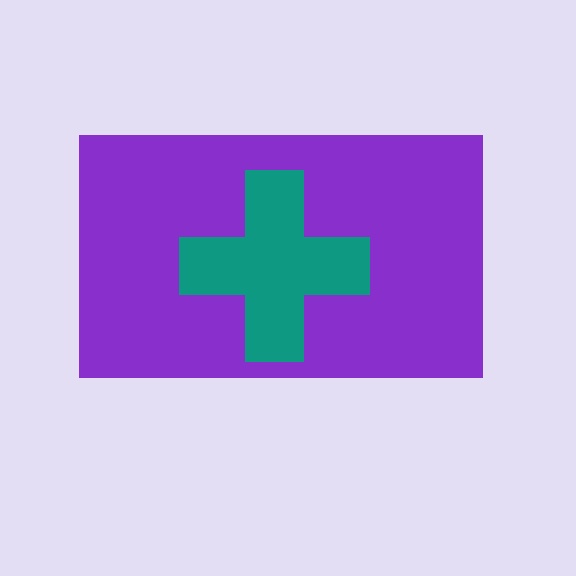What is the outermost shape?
The purple rectangle.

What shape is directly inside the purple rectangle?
The teal cross.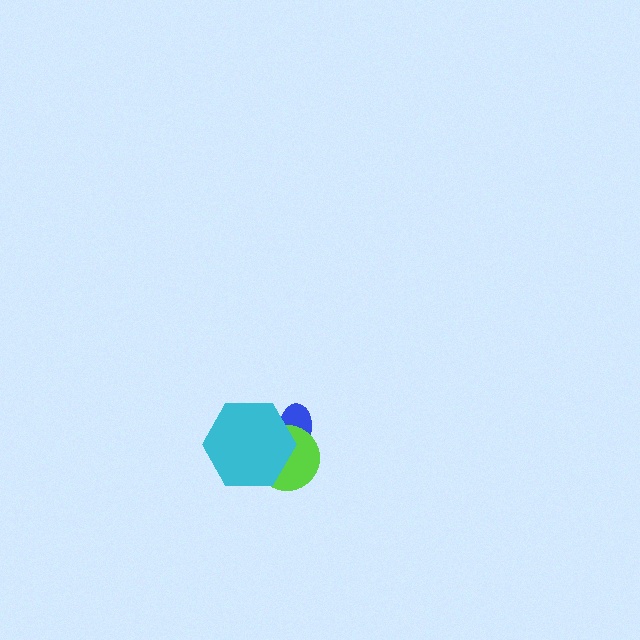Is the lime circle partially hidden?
Yes, it is partially covered by another shape.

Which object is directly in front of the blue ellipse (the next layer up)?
The lime circle is directly in front of the blue ellipse.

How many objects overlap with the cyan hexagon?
2 objects overlap with the cyan hexagon.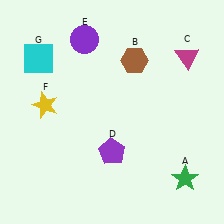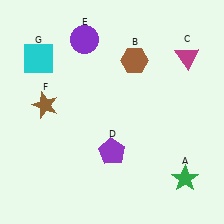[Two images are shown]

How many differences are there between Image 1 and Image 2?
There is 1 difference between the two images.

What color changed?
The star (F) changed from yellow in Image 1 to brown in Image 2.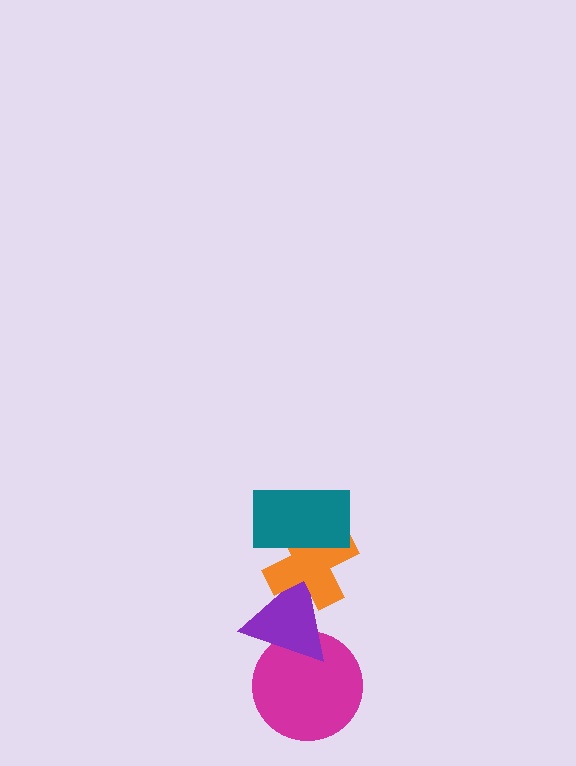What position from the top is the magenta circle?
The magenta circle is 4th from the top.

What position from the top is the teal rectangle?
The teal rectangle is 1st from the top.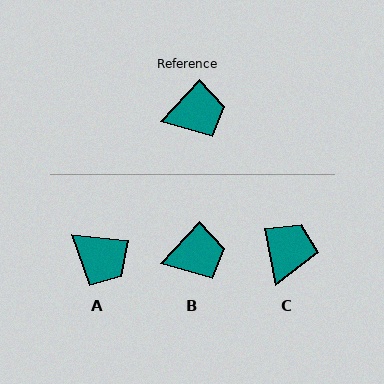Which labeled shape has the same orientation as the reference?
B.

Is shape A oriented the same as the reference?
No, it is off by about 54 degrees.